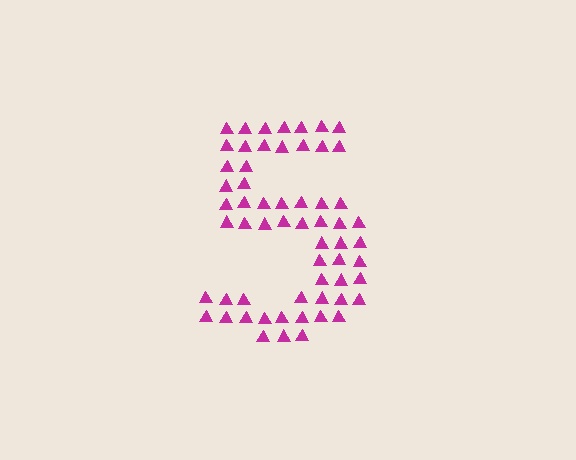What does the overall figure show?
The overall figure shows the digit 5.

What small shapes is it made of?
It is made of small triangles.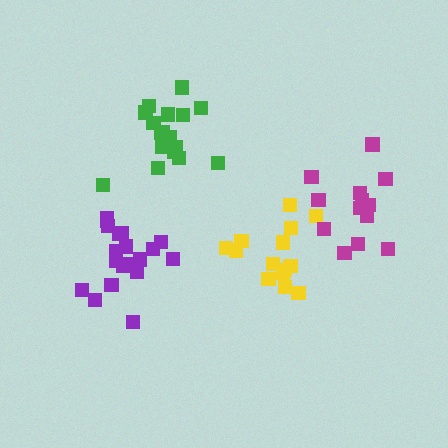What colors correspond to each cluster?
The clusters are colored: green, yellow, purple, magenta.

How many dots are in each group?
Group 1: 17 dots, Group 2: 14 dots, Group 3: 19 dots, Group 4: 13 dots (63 total).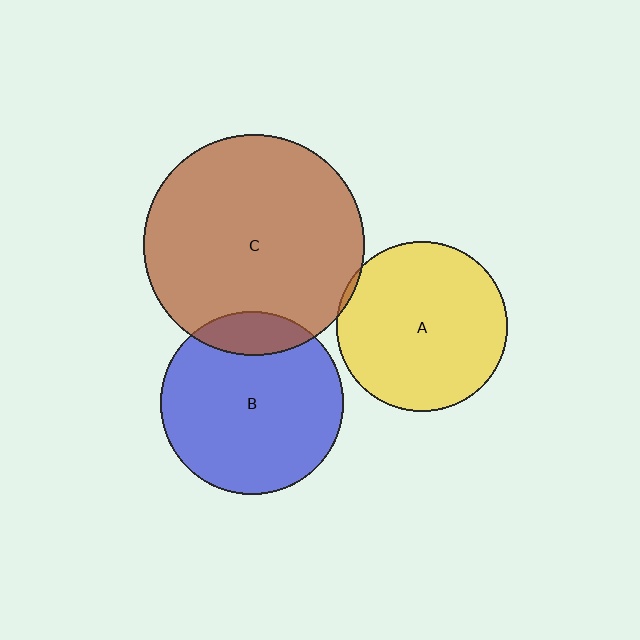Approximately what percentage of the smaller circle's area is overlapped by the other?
Approximately 5%.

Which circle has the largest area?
Circle C (brown).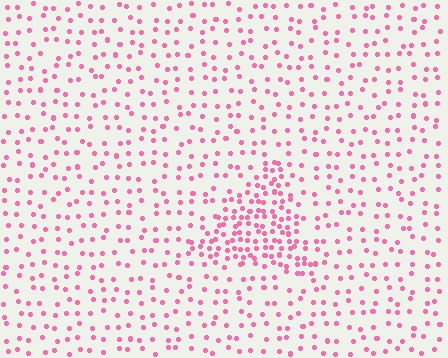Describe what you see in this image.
The image contains small pink elements arranged at two different densities. A triangle-shaped region is visible where the elements are more densely packed than the surrounding area.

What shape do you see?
I see a triangle.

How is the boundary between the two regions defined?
The boundary is defined by a change in element density (approximately 2.4x ratio). All elements are the same color, size, and shape.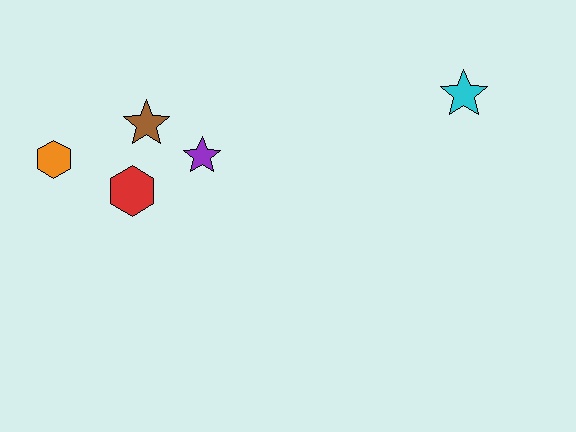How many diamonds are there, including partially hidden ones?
There are no diamonds.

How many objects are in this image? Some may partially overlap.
There are 5 objects.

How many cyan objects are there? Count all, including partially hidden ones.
There is 1 cyan object.